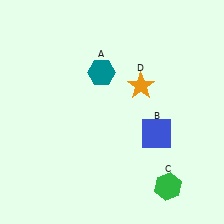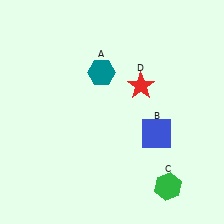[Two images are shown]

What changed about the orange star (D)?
In Image 1, D is orange. In Image 2, it changed to red.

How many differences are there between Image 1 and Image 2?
There is 1 difference between the two images.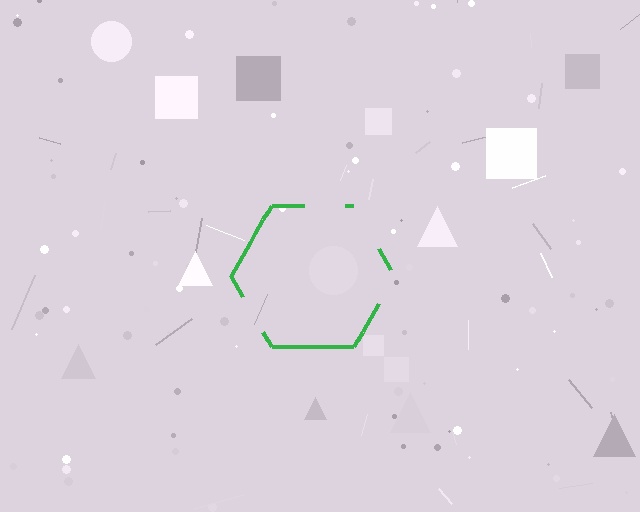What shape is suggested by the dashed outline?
The dashed outline suggests a hexagon.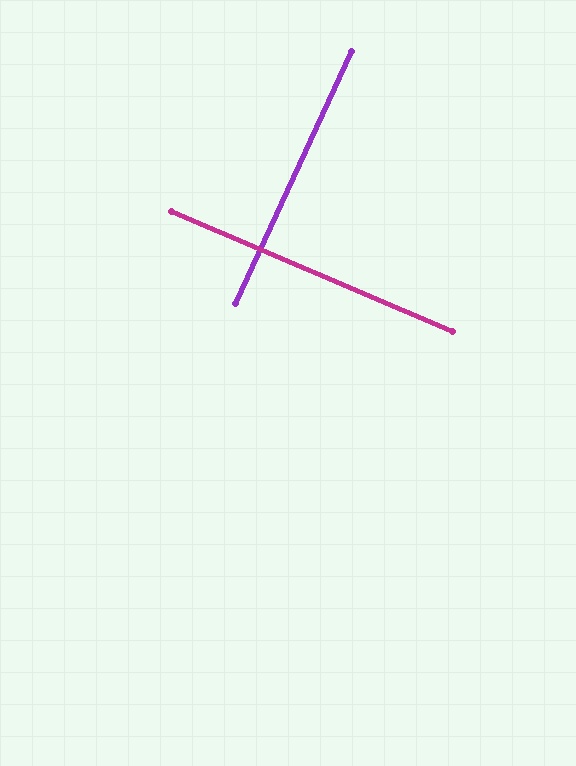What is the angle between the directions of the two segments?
Approximately 88 degrees.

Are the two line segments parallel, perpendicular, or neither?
Perpendicular — they meet at approximately 88°.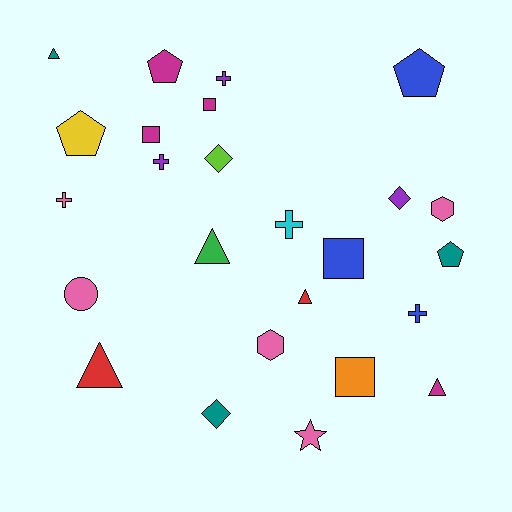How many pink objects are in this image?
There are 5 pink objects.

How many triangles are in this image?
There are 5 triangles.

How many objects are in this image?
There are 25 objects.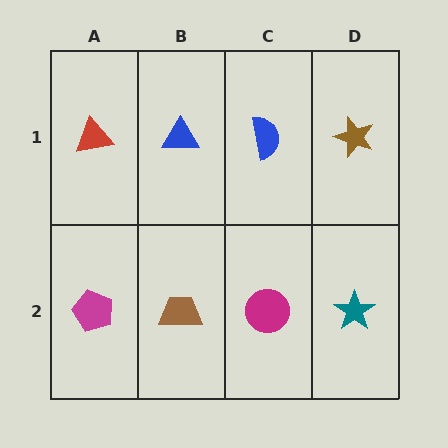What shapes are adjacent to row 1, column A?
A magenta pentagon (row 2, column A), a blue triangle (row 1, column B).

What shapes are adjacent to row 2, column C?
A blue semicircle (row 1, column C), a brown trapezoid (row 2, column B), a teal star (row 2, column D).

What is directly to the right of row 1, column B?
A blue semicircle.